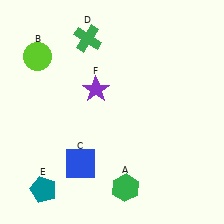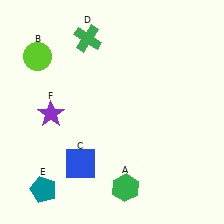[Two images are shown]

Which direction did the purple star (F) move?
The purple star (F) moved left.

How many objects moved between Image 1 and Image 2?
1 object moved between the two images.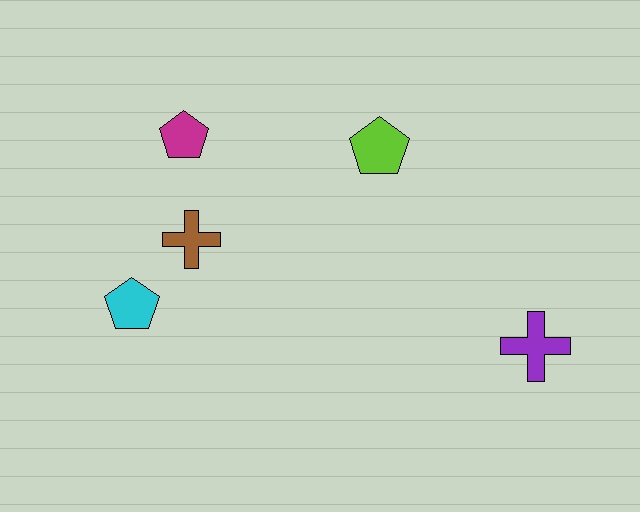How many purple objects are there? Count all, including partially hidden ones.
There is 1 purple object.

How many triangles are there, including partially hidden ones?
There are no triangles.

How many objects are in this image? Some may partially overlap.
There are 5 objects.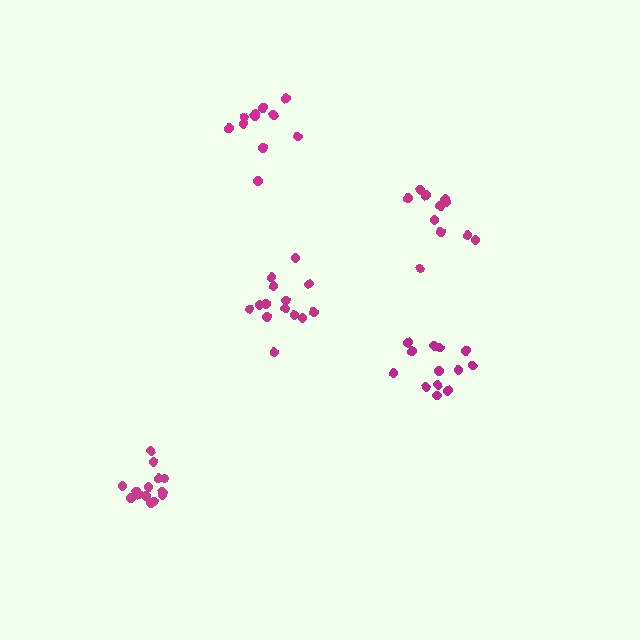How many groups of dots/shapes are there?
There are 5 groups.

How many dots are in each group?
Group 1: 11 dots, Group 2: 14 dots, Group 3: 11 dots, Group 4: 14 dots, Group 5: 13 dots (63 total).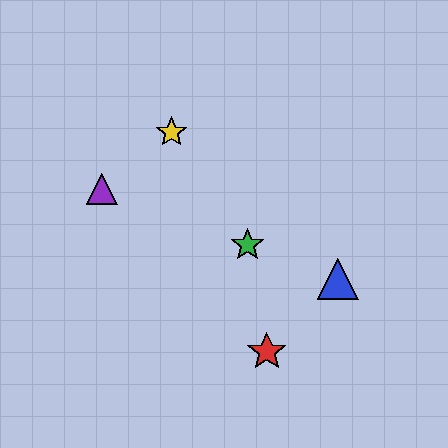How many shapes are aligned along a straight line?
3 shapes (the blue triangle, the green star, the purple triangle) are aligned along a straight line.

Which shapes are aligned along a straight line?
The blue triangle, the green star, the purple triangle are aligned along a straight line.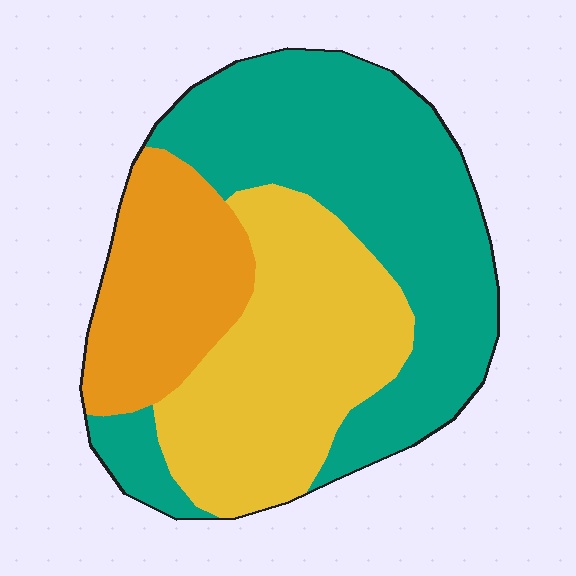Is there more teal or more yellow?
Teal.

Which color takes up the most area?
Teal, at roughly 45%.